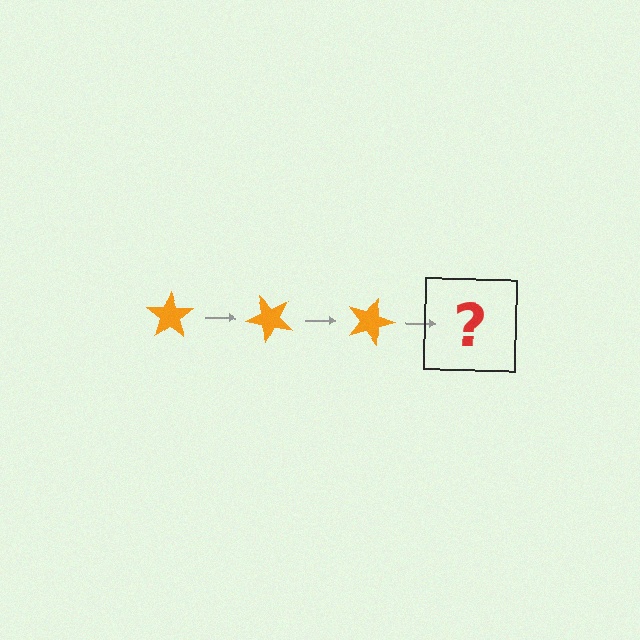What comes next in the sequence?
The next element should be an orange star rotated 135 degrees.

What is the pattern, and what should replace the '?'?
The pattern is that the star rotates 45 degrees each step. The '?' should be an orange star rotated 135 degrees.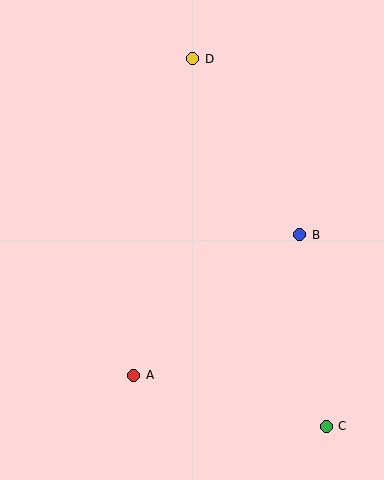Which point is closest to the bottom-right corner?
Point C is closest to the bottom-right corner.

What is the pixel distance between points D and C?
The distance between D and C is 391 pixels.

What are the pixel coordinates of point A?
Point A is at (134, 375).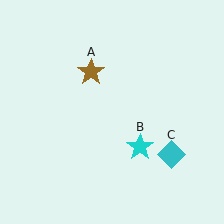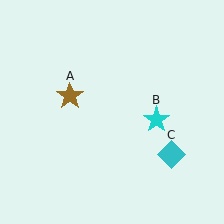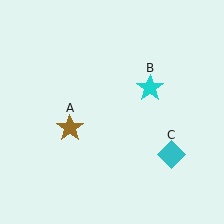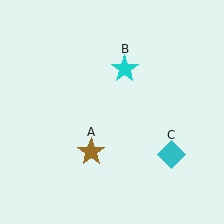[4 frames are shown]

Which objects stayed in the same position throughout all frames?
Cyan diamond (object C) remained stationary.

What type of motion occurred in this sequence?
The brown star (object A), cyan star (object B) rotated counterclockwise around the center of the scene.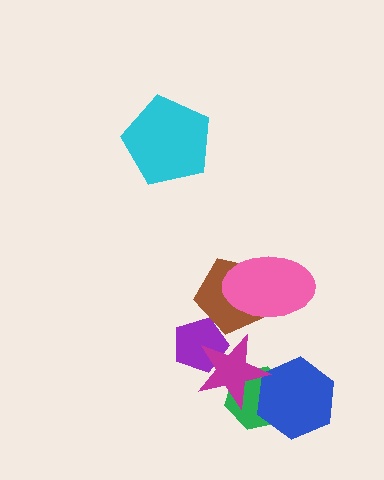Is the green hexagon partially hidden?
Yes, it is partially covered by another shape.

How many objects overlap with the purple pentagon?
2 objects overlap with the purple pentagon.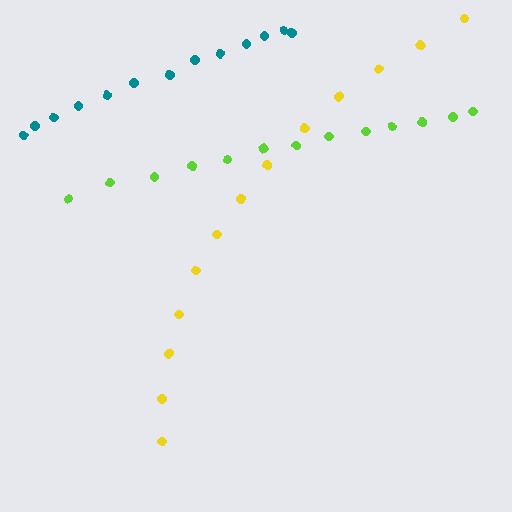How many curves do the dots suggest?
There are 3 distinct paths.